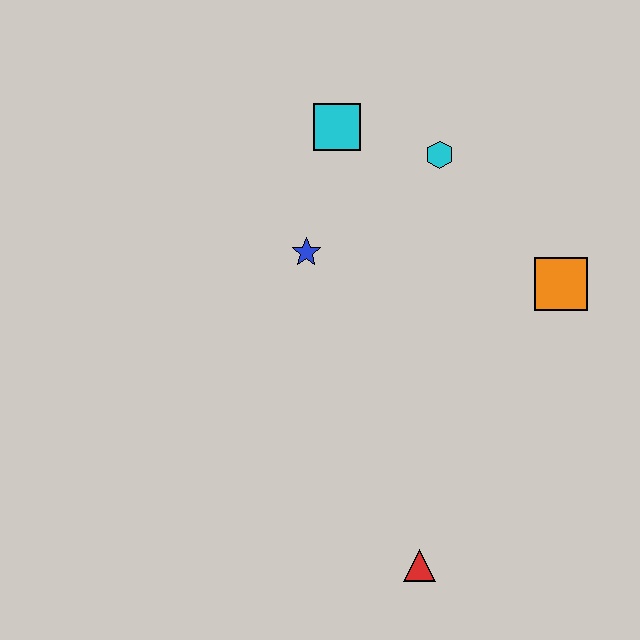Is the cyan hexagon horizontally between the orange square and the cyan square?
Yes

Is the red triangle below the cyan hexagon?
Yes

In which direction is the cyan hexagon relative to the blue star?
The cyan hexagon is to the right of the blue star.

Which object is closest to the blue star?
The cyan square is closest to the blue star.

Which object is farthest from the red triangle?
The cyan square is farthest from the red triangle.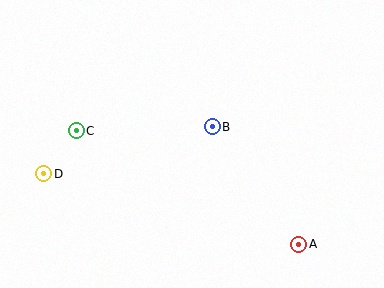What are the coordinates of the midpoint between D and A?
The midpoint between D and A is at (171, 209).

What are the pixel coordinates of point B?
Point B is at (212, 127).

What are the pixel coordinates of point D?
Point D is at (43, 174).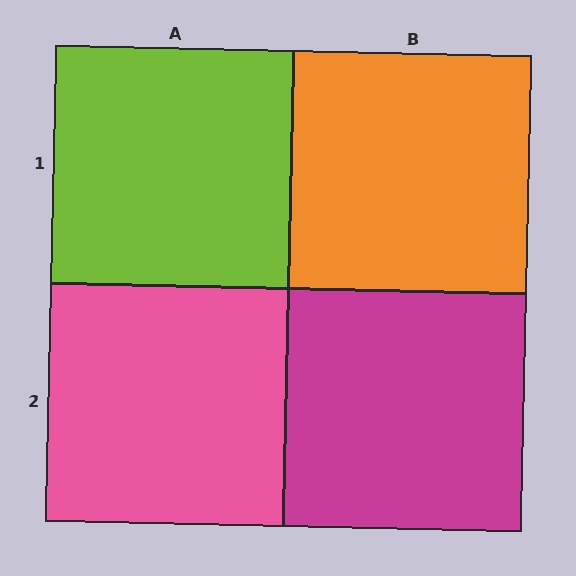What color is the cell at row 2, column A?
Pink.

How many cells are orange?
1 cell is orange.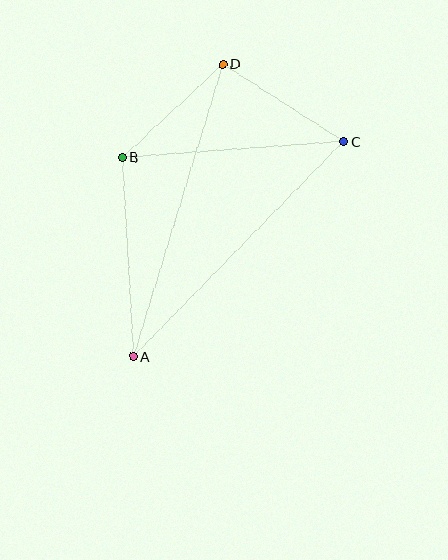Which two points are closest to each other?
Points B and D are closest to each other.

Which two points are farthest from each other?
Points A and D are farthest from each other.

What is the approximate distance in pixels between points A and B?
The distance between A and B is approximately 200 pixels.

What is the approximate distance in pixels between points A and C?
The distance between A and C is approximately 301 pixels.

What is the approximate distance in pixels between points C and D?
The distance between C and D is approximately 143 pixels.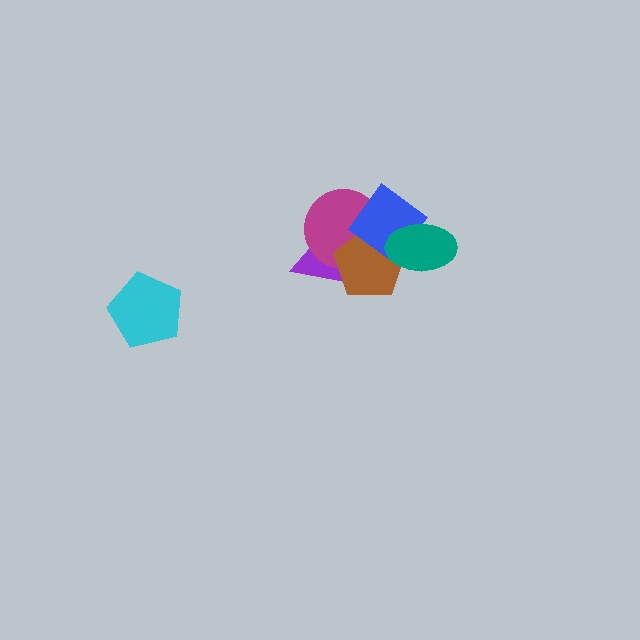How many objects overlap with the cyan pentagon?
0 objects overlap with the cyan pentagon.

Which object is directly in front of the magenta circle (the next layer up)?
The brown pentagon is directly in front of the magenta circle.